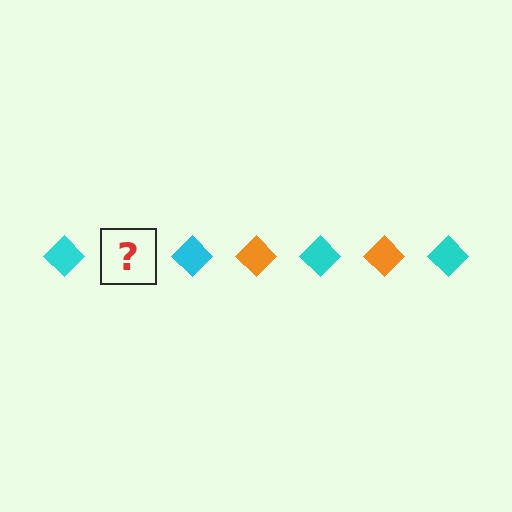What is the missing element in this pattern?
The missing element is an orange diamond.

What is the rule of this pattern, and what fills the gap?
The rule is that the pattern cycles through cyan, orange diamonds. The gap should be filled with an orange diamond.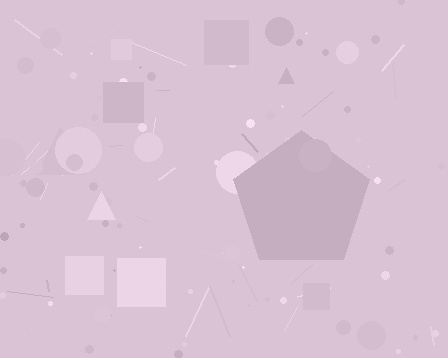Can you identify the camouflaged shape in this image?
The camouflaged shape is a pentagon.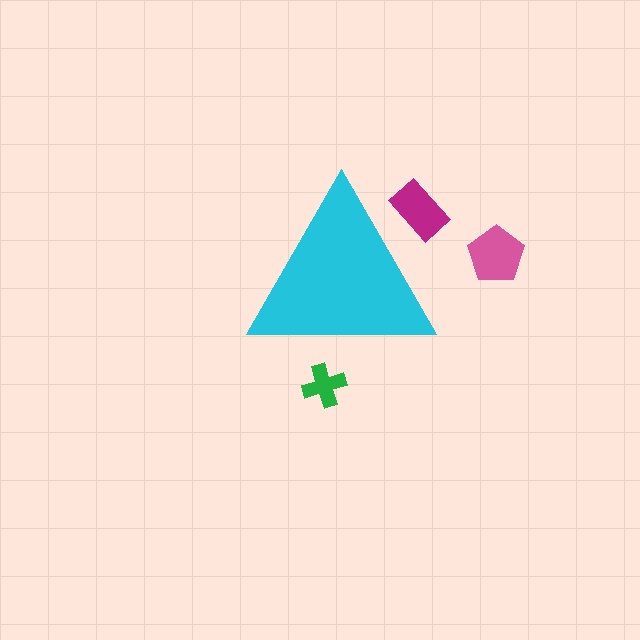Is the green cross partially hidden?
Yes, the green cross is partially hidden behind the cyan triangle.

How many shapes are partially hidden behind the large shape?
2 shapes are partially hidden.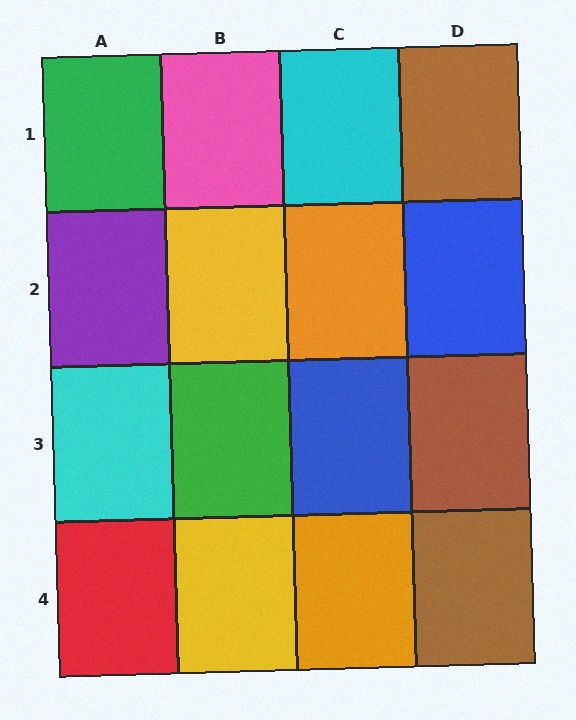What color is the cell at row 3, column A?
Cyan.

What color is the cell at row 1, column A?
Green.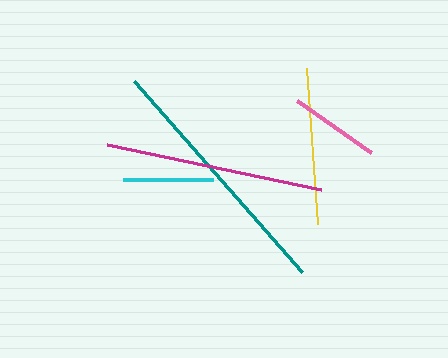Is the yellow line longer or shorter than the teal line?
The teal line is longer than the yellow line.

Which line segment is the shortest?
The cyan line is the shortest at approximately 90 pixels.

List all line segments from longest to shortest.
From longest to shortest: teal, magenta, yellow, pink, cyan.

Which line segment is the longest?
The teal line is the longest at approximately 254 pixels.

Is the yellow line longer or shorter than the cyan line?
The yellow line is longer than the cyan line.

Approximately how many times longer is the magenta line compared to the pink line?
The magenta line is approximately 2.4 times the length of the pink line.